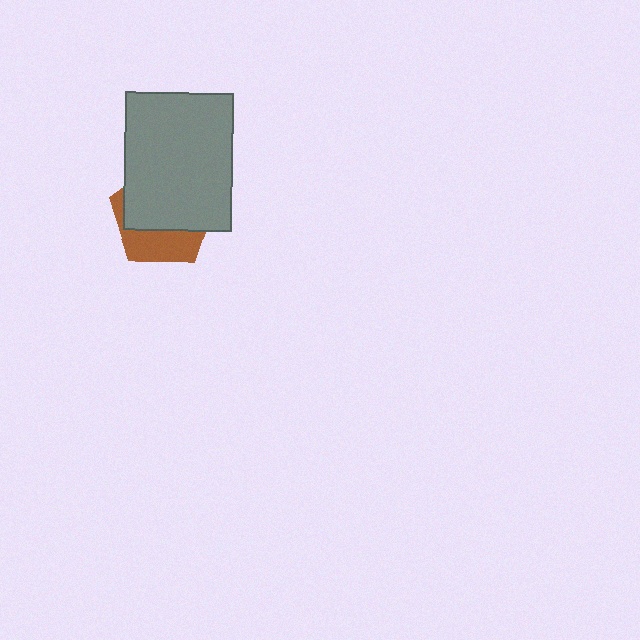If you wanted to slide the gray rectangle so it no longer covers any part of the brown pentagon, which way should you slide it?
Slide it up — that is the most direct way to separate the two shapes.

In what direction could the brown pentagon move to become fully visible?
The brown pentagon could move down. That would shift it out from behind the gray rectangle entirely.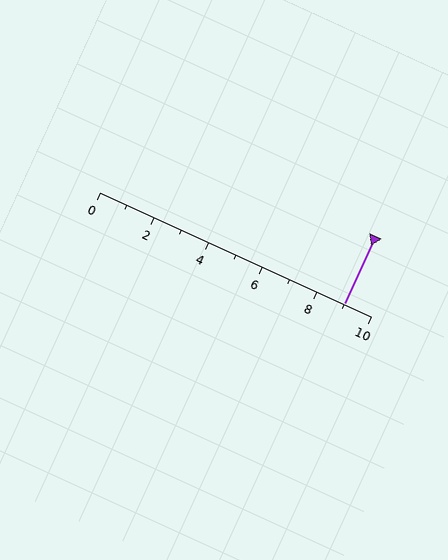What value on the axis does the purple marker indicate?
The marker indicates approximately 9.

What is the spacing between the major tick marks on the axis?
The major ticks are spaced 2 apart.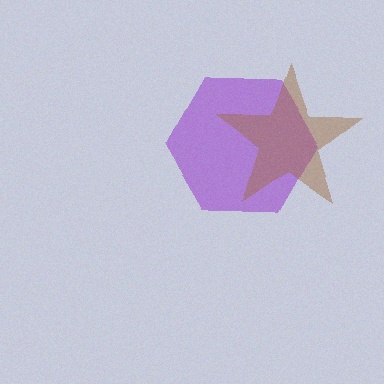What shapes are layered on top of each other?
The layered shapes are: a purple hexagon, a brown star.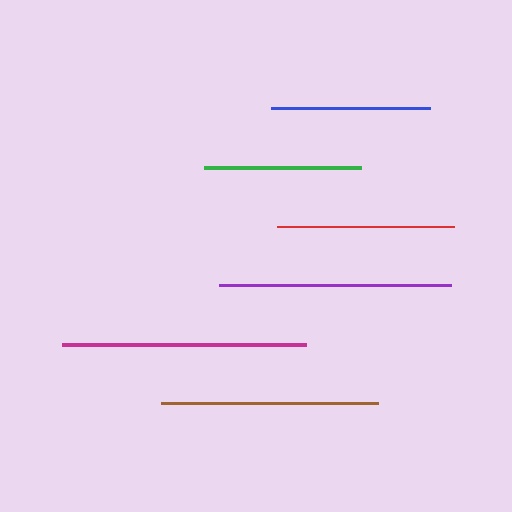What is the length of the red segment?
The red segment is approximately 177 pixels long.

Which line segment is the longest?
The magenta line is the longest at approximately 243 pixels.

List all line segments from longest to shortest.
From longest to shortest: magenta, purple, brown, red, blue, green.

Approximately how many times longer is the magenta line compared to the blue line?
The magenta line is approximately 1.5 times the length of the blue line.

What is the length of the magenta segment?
The magenta segment is approximately 243 pixels long.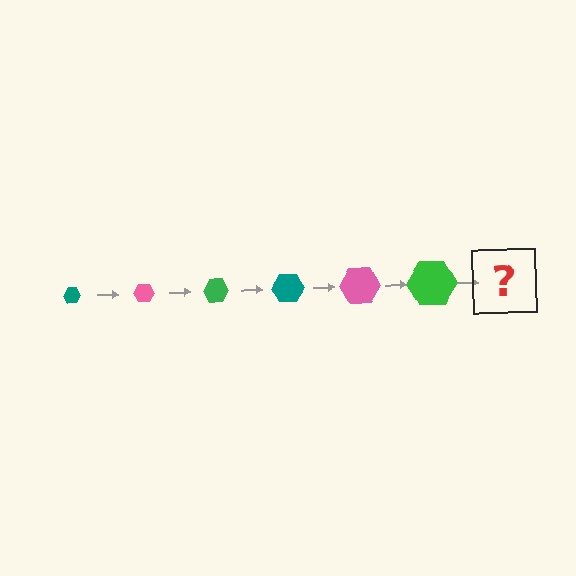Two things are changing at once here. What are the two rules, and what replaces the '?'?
The two rules are that the hexagon grows larger each step and the color cycles through teal, pink, and green. The '?' should be a teal hexagon, larger than the previous one.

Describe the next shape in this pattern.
It should be a teal hexagon, larger than the previous one.